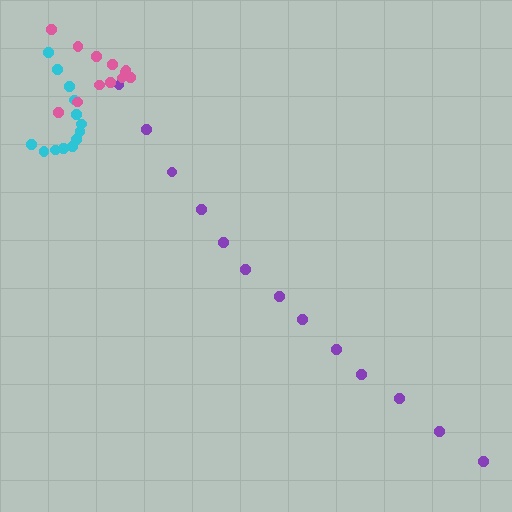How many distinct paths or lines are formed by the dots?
There are 3 distinct paths.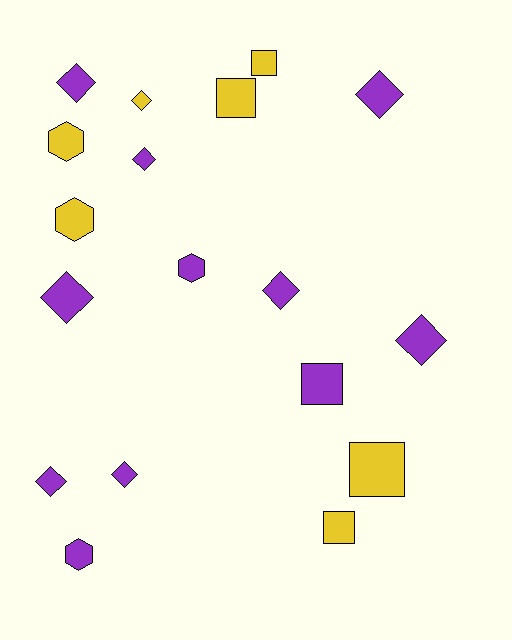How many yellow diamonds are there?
There is 1 yellow diamond.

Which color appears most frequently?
Purple, with 11 objects.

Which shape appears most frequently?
Diamond, with 9 objects.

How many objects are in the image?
There are 18 objects.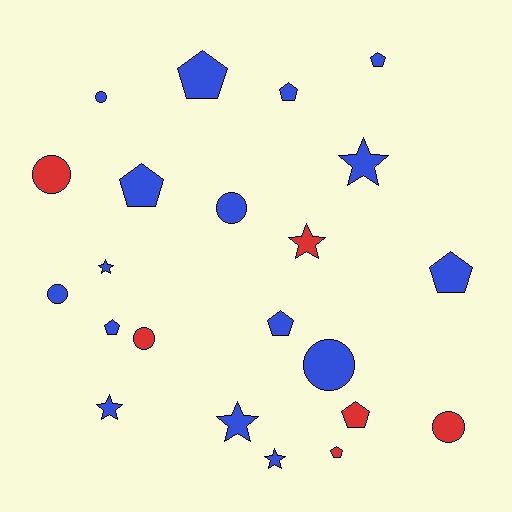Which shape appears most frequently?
Pentagon, with 9 objects.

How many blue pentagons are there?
There are 7 blue pentagons.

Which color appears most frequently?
Blue, with 16 objects.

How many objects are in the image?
There are 22 objects.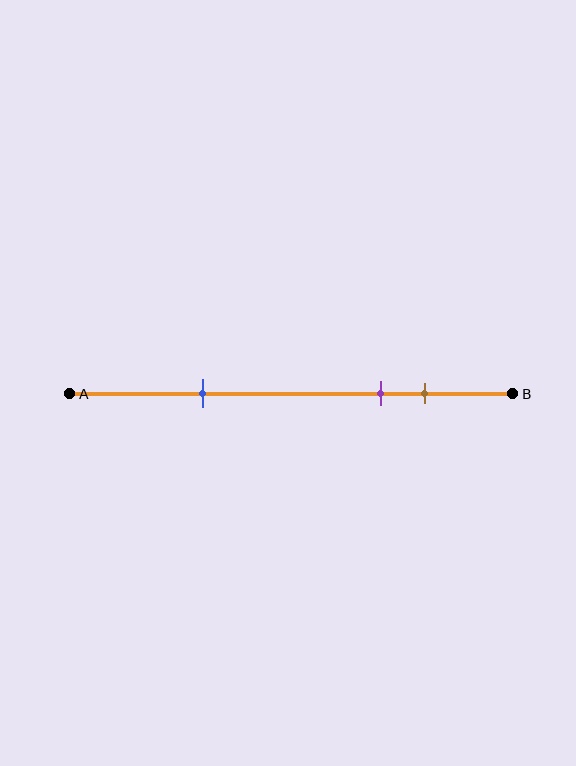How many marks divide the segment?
There are 3 marks dividing the segment.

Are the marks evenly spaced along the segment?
No, the marks are not evenly spaced.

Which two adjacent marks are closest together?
The purple and brown marks are the closest adjacent pair.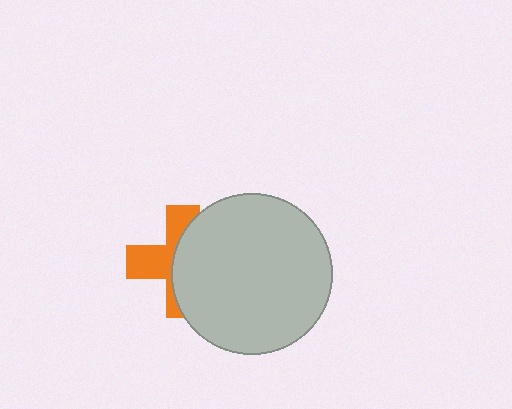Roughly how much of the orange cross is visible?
A small part of it is visible (roughly 44%).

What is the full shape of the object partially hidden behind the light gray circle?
The partially hidden object is an orange cross.